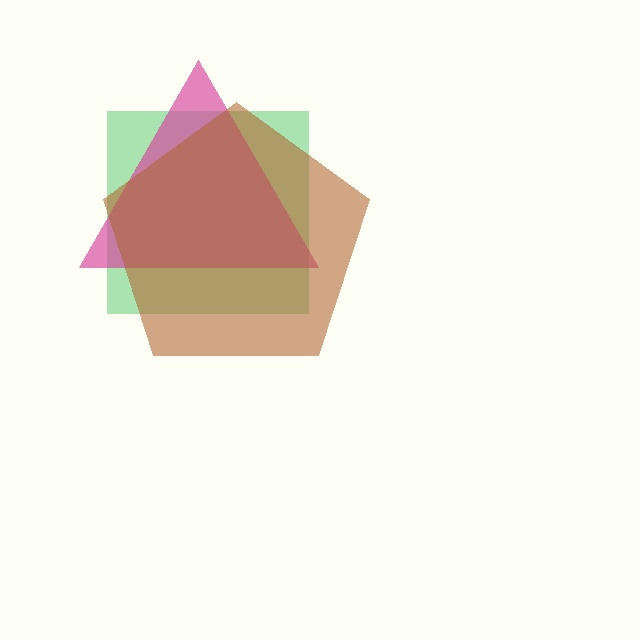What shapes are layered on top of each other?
The layered shapes are: a green square, a magenta triangle, a brown pentagon.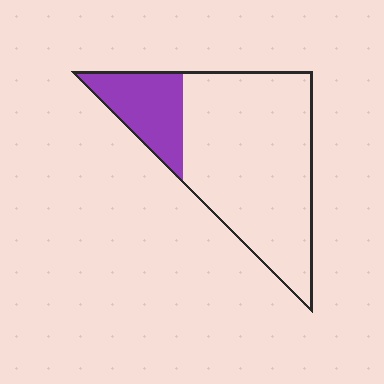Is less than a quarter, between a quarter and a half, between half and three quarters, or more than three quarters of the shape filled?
Less than a quarter.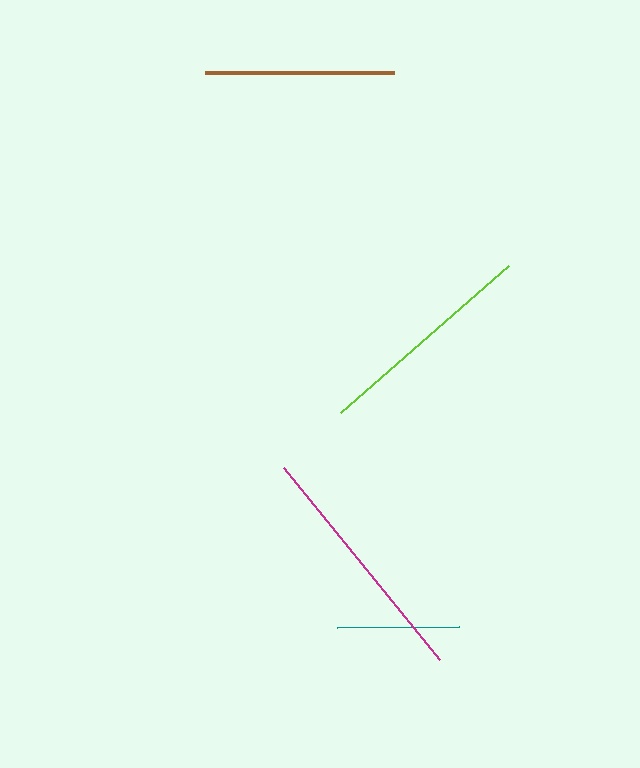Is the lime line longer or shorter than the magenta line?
The magenta line is longer than the lime line.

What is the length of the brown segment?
The brown segment is approximately 189 pixels long.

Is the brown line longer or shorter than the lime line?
The lime line is longer than the brown line.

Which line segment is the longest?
The magenta line is the longest at approximately 247 pixels.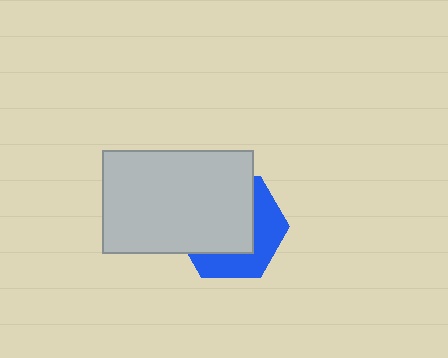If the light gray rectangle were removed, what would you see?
You would see the complete blue hexagon.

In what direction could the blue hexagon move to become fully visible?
The blue hexagon could move toward the lower-right. That would shift it out from behind the light gray rectangle entirely.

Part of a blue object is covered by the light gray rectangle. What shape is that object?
It is a hexagon.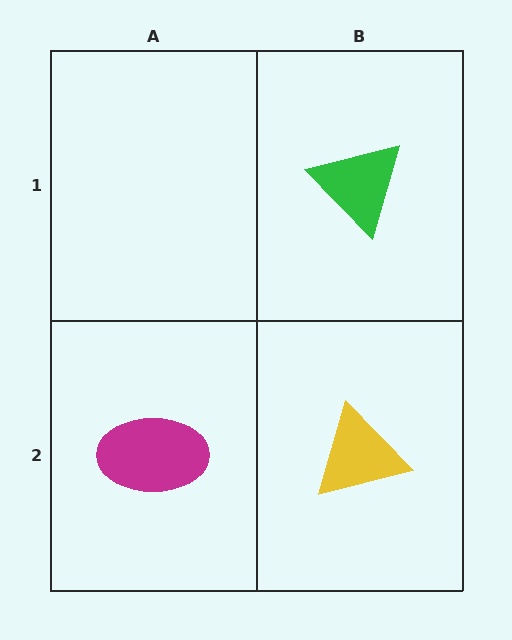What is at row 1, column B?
A green triangle.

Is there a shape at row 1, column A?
No, that cell is empty.